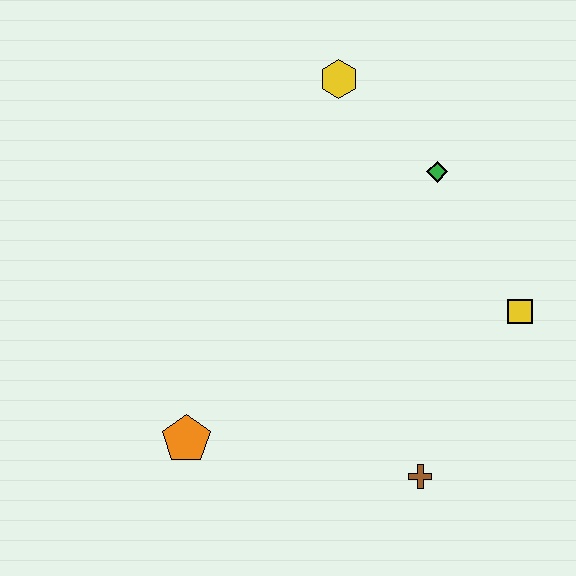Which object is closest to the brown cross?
The yellow square is closest to the brown cross.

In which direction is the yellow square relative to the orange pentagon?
The yellow square is to the right of the orange pentagon.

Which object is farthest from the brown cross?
The yellow hexagon is farthest from the brown cross.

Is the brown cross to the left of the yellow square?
Yes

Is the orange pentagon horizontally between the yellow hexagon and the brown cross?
No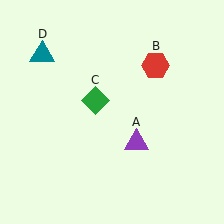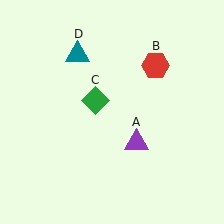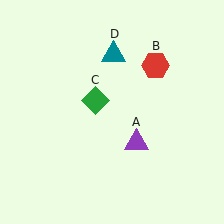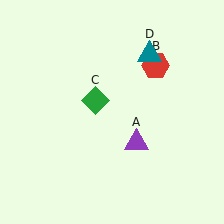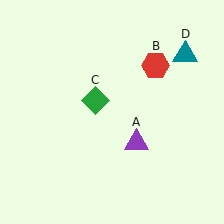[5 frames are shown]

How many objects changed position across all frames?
1 object changed position: teal triangle (object D).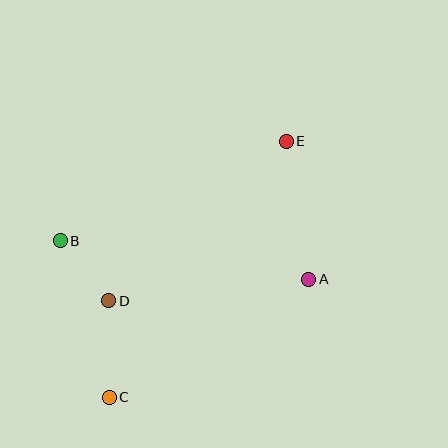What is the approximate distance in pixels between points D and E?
The distance between D and E is approximately 239 pixels.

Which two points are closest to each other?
Points B and D are closest to each other.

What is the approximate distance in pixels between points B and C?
The distance between B and C is approximately 164 pixels.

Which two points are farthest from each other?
Points C and E are farthest from each other.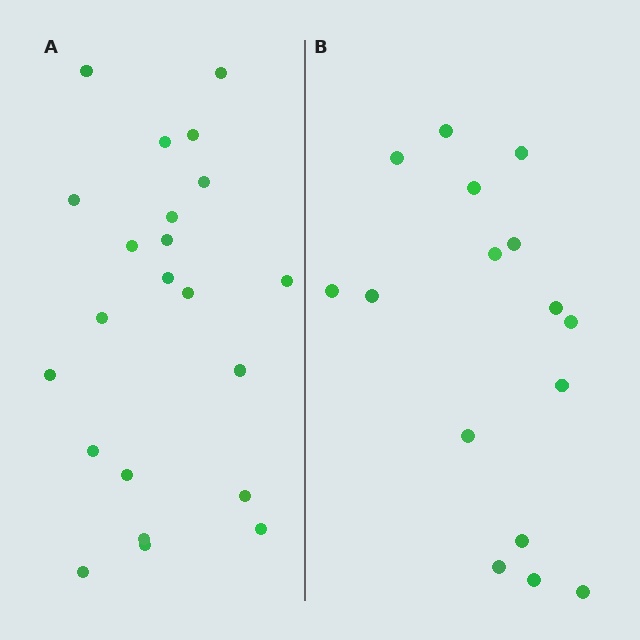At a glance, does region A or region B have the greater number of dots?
Region A (the left region) has more dots.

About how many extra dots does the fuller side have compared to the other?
Region A has about 6 more dots than region B.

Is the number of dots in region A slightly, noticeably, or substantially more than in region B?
Region A has noticeably more, but not dramatically so. The ratio is roughly 1.4 to 1.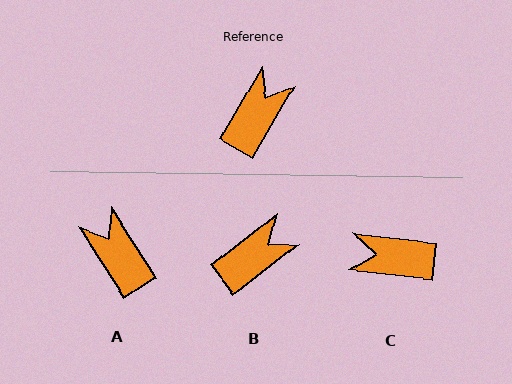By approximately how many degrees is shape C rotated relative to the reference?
Approximately 113 degrees counter-clockwise.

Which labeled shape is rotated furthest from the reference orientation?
C, about 113 degrees away.